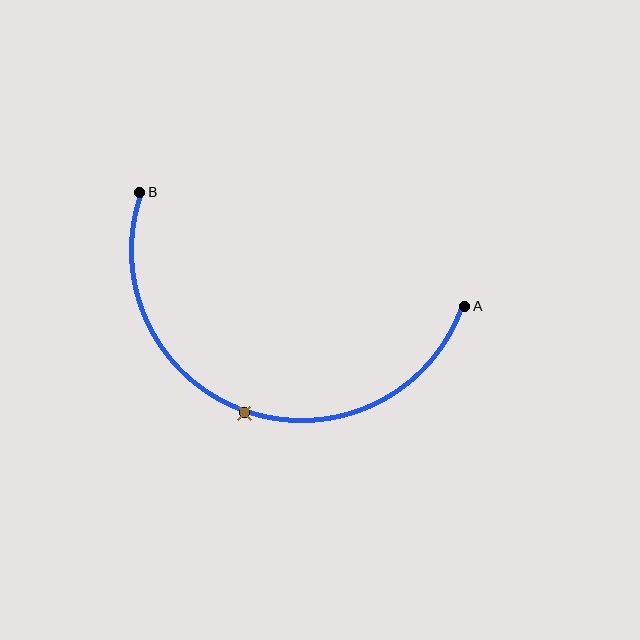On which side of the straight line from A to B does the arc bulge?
The arc bulges below the straight line connecting A and B.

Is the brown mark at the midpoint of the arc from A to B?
Yes. The brown mark lies on the arc at equal arc-length from both A and B — it is the arc midpoint.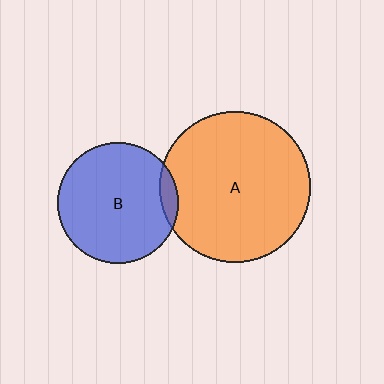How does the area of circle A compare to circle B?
Approximately 1.6 times.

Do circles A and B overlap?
Yes.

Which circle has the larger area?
Circle A (orange).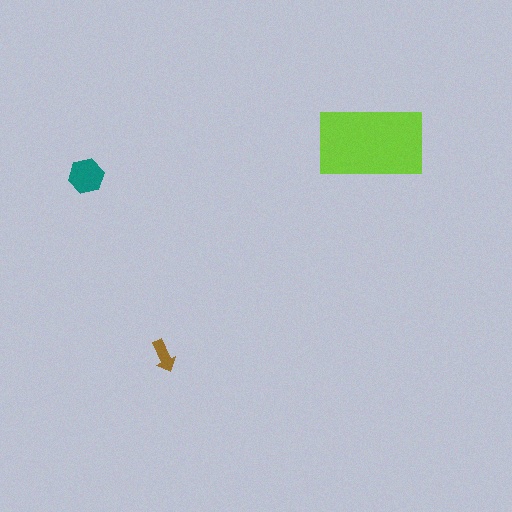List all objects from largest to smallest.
The lime rectangle, the teal hexagon, the brown arrow.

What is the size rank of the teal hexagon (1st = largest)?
2nd.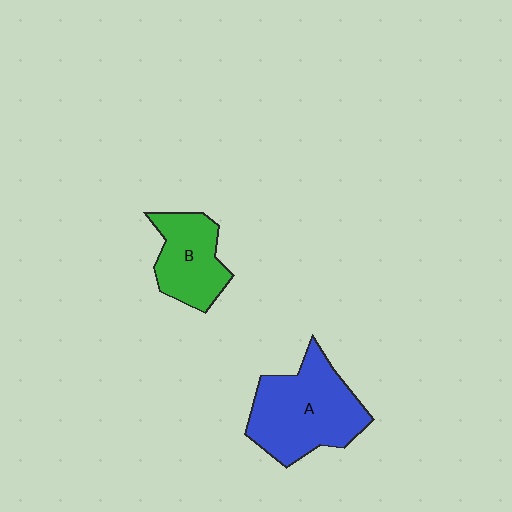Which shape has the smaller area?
Shape B (green).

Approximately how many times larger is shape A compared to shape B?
Approximately 1.6 times.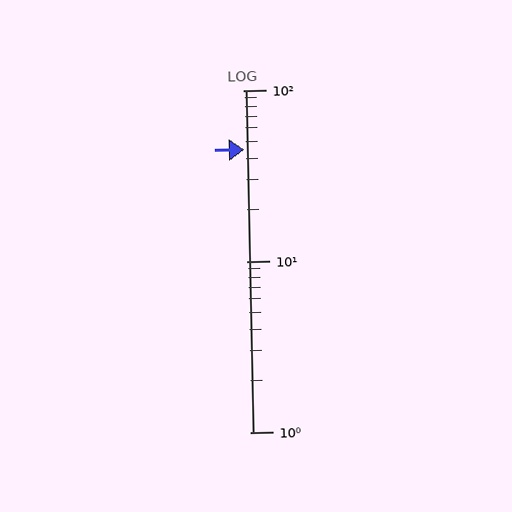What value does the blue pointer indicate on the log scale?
The pointer indicates approximately 45.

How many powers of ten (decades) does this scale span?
The scale spans 2 decades, from 1 to 100.